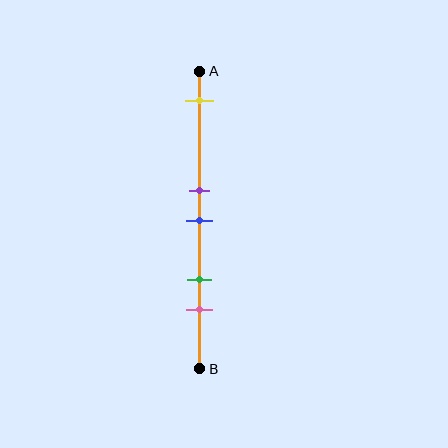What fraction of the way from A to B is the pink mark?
The pink mark is approximately 80% (0.8) of the way from A to B.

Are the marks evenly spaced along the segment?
No, the marks are not evenly spaced.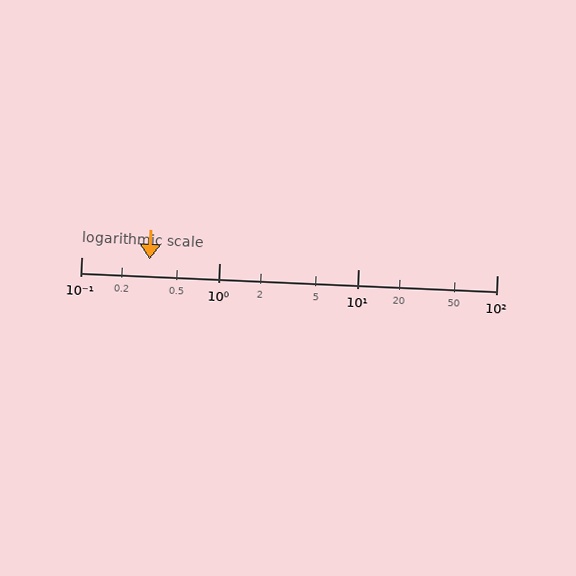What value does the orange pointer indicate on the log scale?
The pointer indicates approximately 0.31.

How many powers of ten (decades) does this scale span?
The scale spans 3 decades, from 0.1 to 100.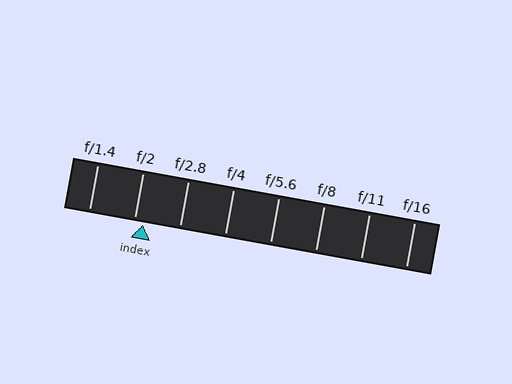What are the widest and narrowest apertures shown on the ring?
The widest aperture shown is f/1.4 and the narrowest is f/16.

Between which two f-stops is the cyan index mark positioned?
The index mark is between f/2 and f/2.8.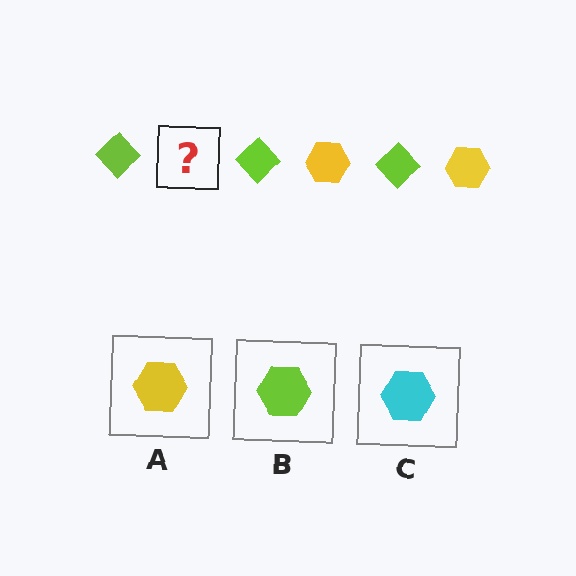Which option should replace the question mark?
Option A.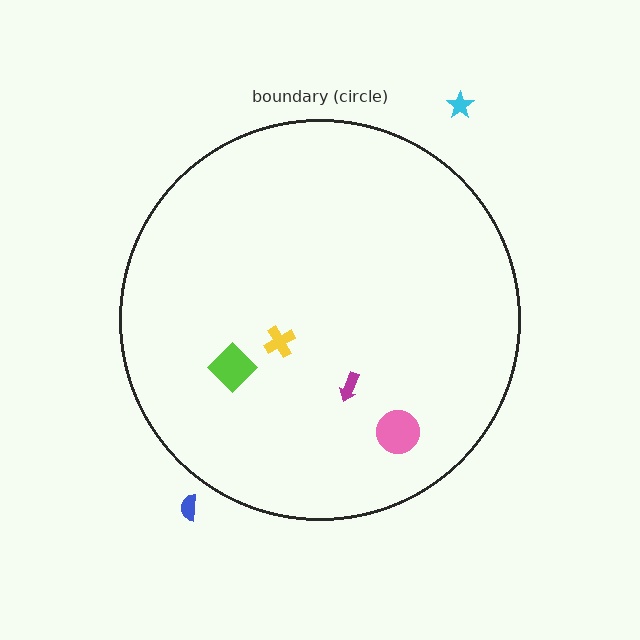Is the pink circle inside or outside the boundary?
Inside.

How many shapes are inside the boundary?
4 inside, 2 outside.